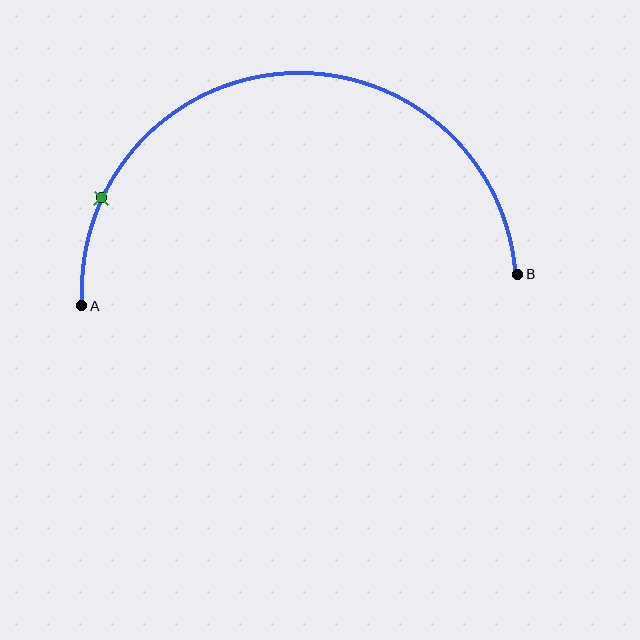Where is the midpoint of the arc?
The arc midpoint is the point on the curve farthest from the straight line joining A and B. It sits above that line.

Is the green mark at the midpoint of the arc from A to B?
No. The green mark lies on the arc but is closer to endpoint A. The arc midpoint would be at the point on the curve equidistant along the arc from both A and B.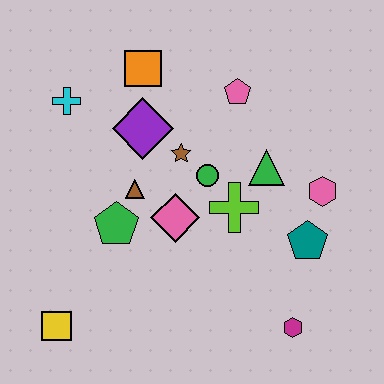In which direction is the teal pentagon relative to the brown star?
The teal pentagon is to the right of the brown star.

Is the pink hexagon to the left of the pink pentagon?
No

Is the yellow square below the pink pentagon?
Yes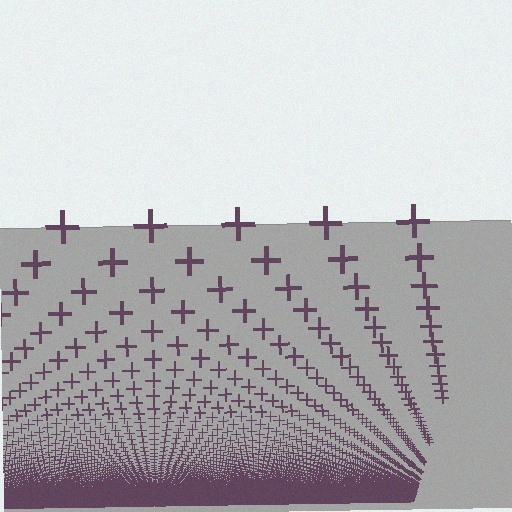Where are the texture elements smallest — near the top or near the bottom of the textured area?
Near the bottom.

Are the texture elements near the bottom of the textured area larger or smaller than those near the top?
Smaller. The gradient is inverted — elements near the bottom are smaller and denser.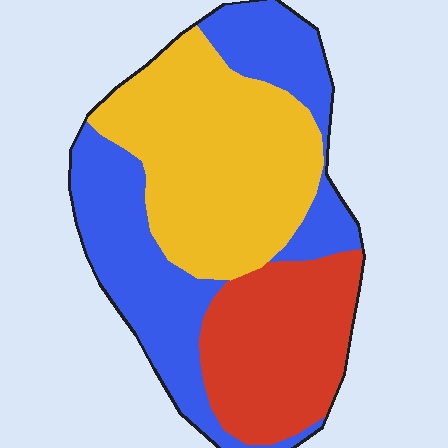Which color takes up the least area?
Red, at roughly 25%.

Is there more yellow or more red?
Yellow.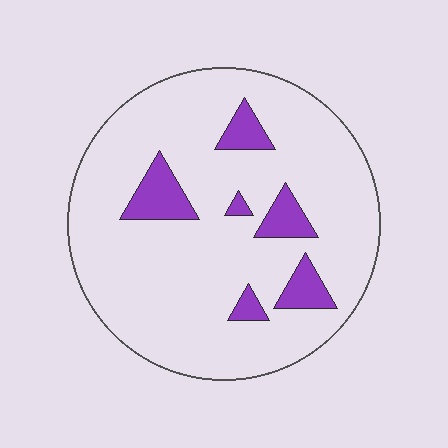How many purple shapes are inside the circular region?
6.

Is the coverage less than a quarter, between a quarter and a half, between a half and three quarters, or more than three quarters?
Less than a quarter.